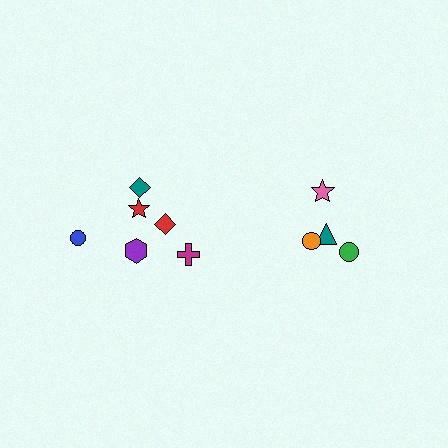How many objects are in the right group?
There are 4 objects.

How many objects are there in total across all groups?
There are 10 objects.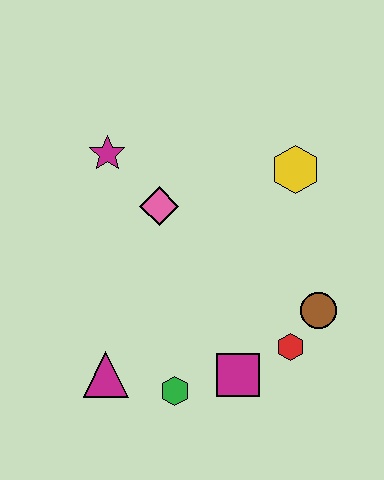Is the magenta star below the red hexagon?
No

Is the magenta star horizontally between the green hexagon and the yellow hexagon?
No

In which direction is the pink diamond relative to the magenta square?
The pink diamond is above the magenta square.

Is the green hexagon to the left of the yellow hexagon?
Yes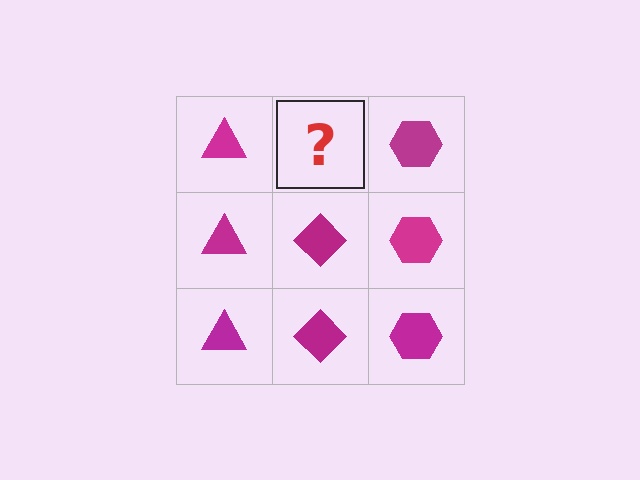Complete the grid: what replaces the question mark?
The question mark should be replaced with a magenta diamond.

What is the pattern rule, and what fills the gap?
The rule is that each column has a consistent shape. The gap should be filled with a magenta diamond.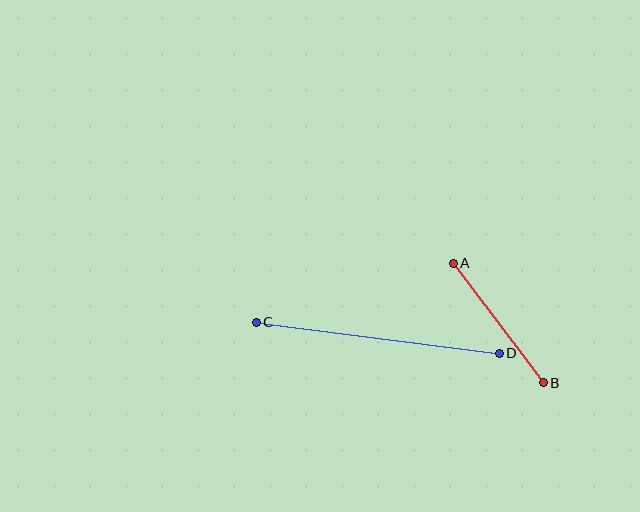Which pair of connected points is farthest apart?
Points C and D are farthest apart.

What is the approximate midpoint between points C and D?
The midpoint is at approximately (378, 338) pixels.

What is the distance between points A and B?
The distance is approximately 150 pixels.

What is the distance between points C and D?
The distance is approximately 245 pixels.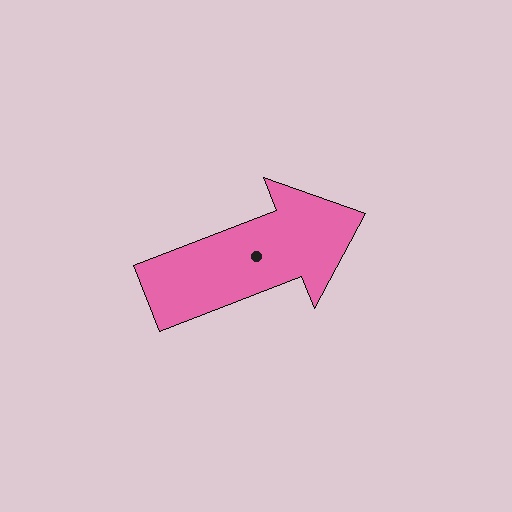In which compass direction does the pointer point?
East.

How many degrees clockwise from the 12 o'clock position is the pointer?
Approximately 69 degrees.